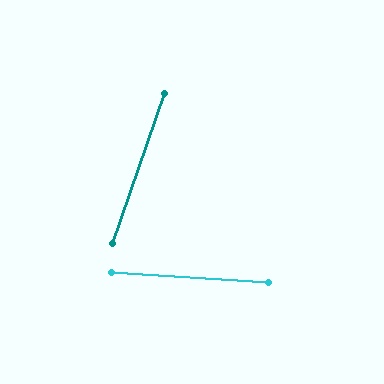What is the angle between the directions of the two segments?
Approximately 75 degrees.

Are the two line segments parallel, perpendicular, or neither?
Neither parallel nor perpendicular — they differ by about 75°.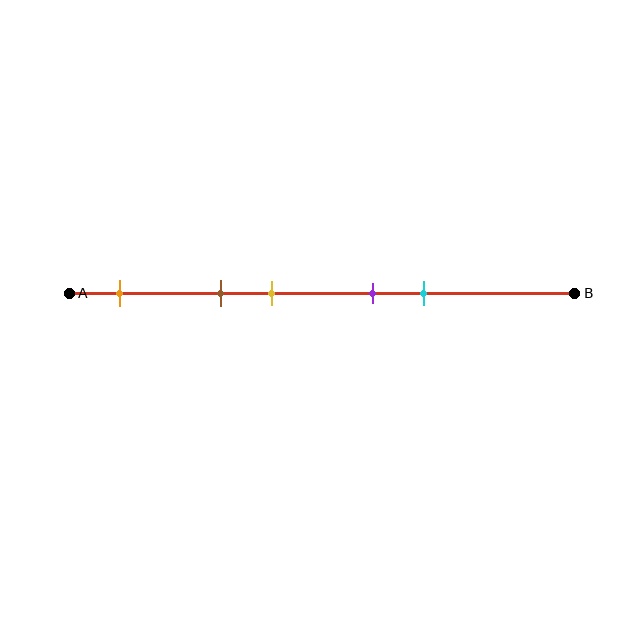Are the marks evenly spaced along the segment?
No, the marks are not evenly spaced.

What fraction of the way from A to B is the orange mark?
The orange mark is approximately 10% (0.1) of the way from A to B.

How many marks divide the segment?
There are 5 marks dividing the segment.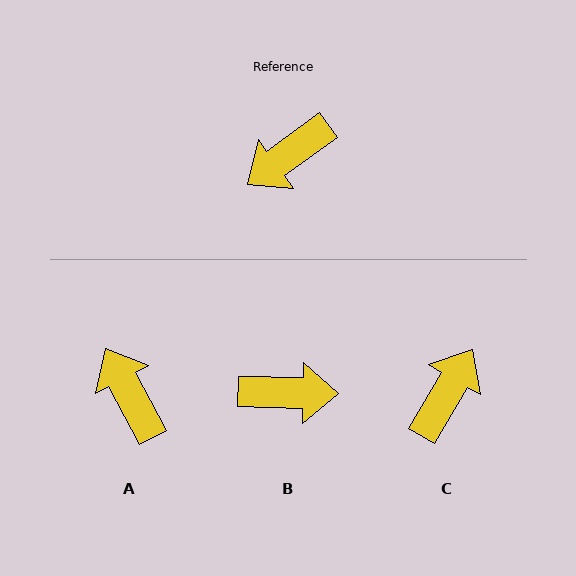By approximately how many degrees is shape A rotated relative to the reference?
Approximately 98 degrees clockwise.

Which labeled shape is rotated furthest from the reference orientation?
C, about 156 degrees away.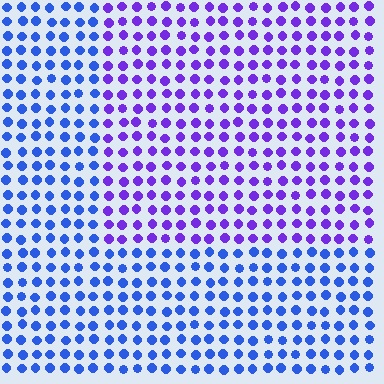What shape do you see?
I see a rectangle.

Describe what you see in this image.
The image is filled with small blue elements in a uniform arrangement. A rectangle-shaped region is visible where the elements are tinted to a slightly different hue, forming a subtle color boundary.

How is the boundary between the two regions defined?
The boundary is defined purely by a slight shift in hue (about 40 degrees). Spacing, size, and orientation are identical on both sides.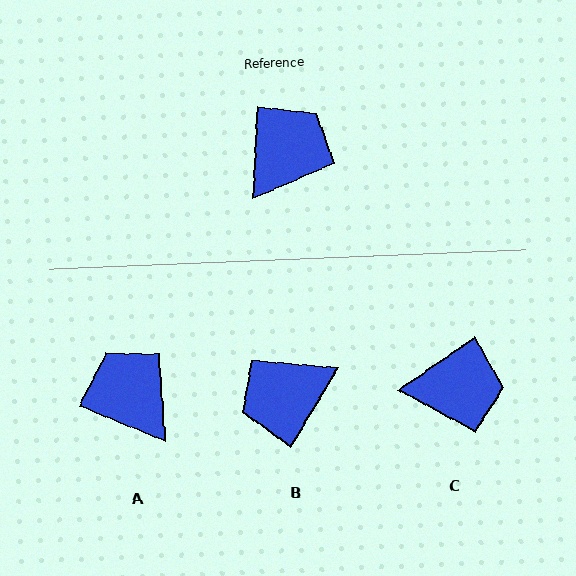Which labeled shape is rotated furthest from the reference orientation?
B, about 152 degrees away.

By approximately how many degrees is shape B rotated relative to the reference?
Approximately 152 degrees counter-clockwise.